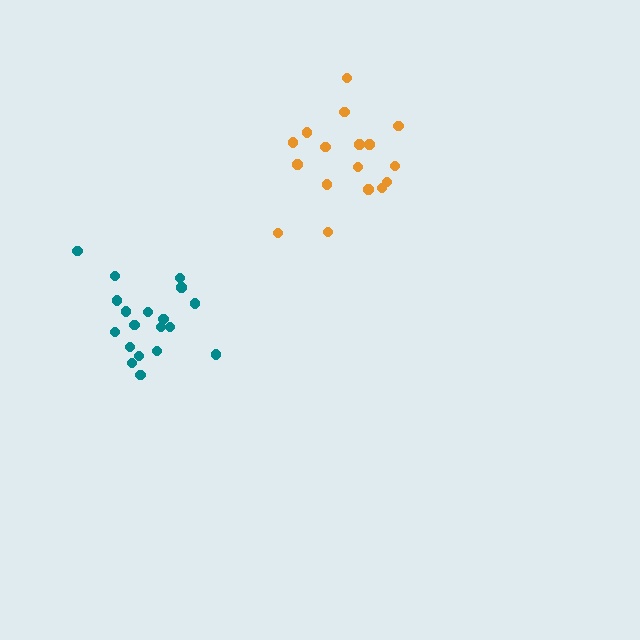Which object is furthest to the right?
The orange cluster is rightmost.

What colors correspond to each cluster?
The clusters are colored: orange, teal.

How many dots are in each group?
Group 1: 17 dots, Group 2: 19 dots (36 total).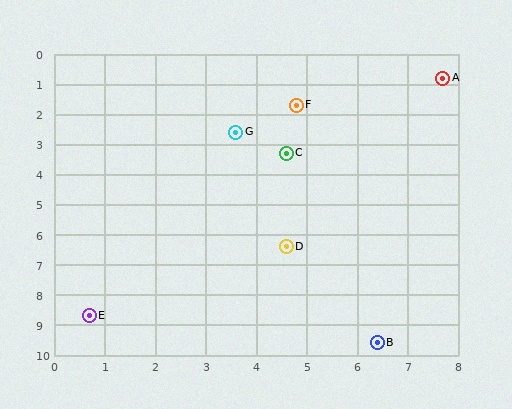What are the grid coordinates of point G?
Point G is at approximately (3.6, 2.6).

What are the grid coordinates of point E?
Point E is at approximately (0.7, 8.7).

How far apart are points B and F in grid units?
Points B and F are about 8.1 grid units apart.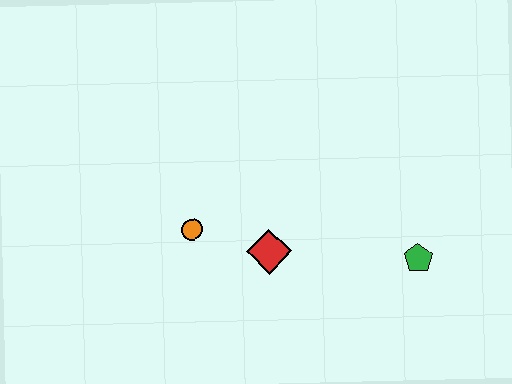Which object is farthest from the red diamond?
The green pentagon is farthest from the red diamond.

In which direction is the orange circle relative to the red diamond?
The orange circle is to the left of the red diamond.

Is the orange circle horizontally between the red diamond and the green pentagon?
No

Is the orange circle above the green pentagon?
Yes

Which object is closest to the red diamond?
The orange circle is closest to the red diamond.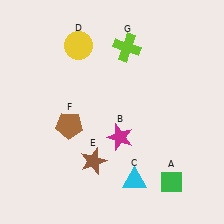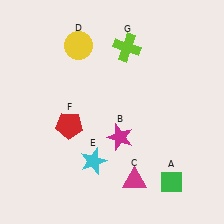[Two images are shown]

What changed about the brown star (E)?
In Image 1, E is brown. In Image 2, it changed to cyan.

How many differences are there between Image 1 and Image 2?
There are 3 differences between the two images.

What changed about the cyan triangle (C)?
In Image 1, C is cyan. In Image 2, it changed to magenta.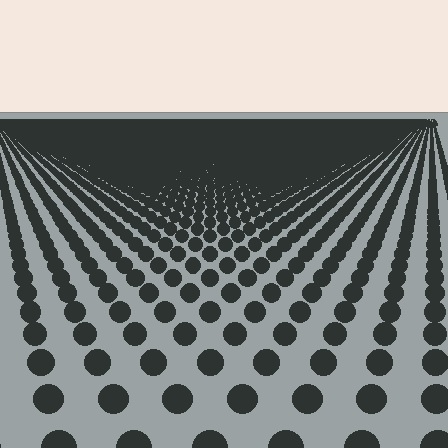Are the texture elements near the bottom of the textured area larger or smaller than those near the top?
Larger. Near the bottom, elements are closer to the viewer and appear at a bigger on-screen size.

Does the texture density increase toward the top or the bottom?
Density increases toward the top.